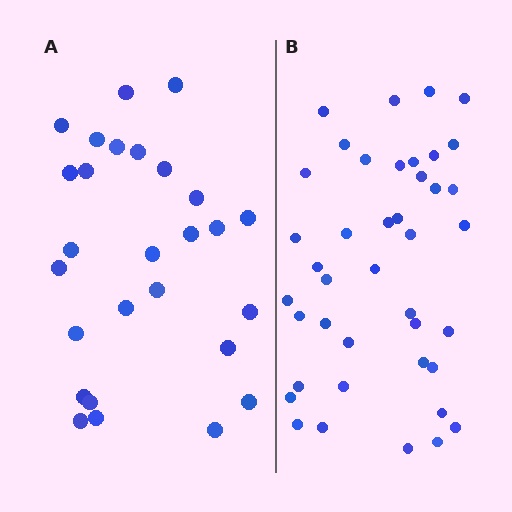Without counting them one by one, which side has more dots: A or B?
Region B (the right region) has more dots.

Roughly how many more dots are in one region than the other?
Region B has approximately 15 more dots than region A.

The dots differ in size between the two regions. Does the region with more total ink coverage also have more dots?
No. Region A has more total ink coverage because its dots are larger, but region B actually contains more individual dots. Total area can be misleading — the number of items is what matters here.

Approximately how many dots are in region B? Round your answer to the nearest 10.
About 40 dots. (The exact count is 41, which rounds to 40.)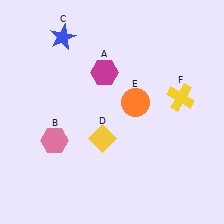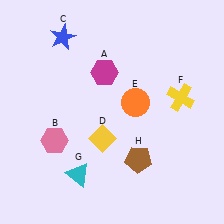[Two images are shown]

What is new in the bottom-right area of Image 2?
A brown pentagon (H) was added in the bottom-right area of Image 2.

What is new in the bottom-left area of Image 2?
A cyan triangle (G) was added in the bottom-left area of Image 2.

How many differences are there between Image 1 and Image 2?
There are 2 differences between the two images.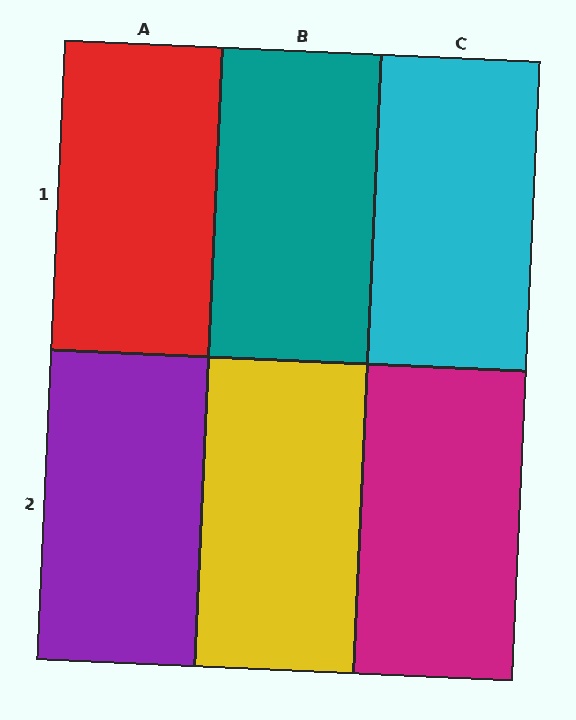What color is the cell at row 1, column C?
Cyan.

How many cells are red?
1 cell is red.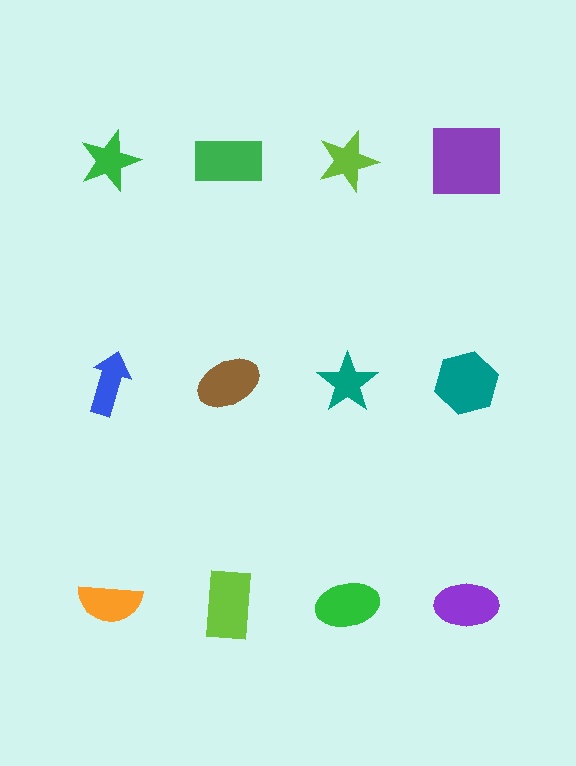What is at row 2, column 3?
A teal star.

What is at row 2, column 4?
A teal hexagon.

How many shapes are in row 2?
4 shapes.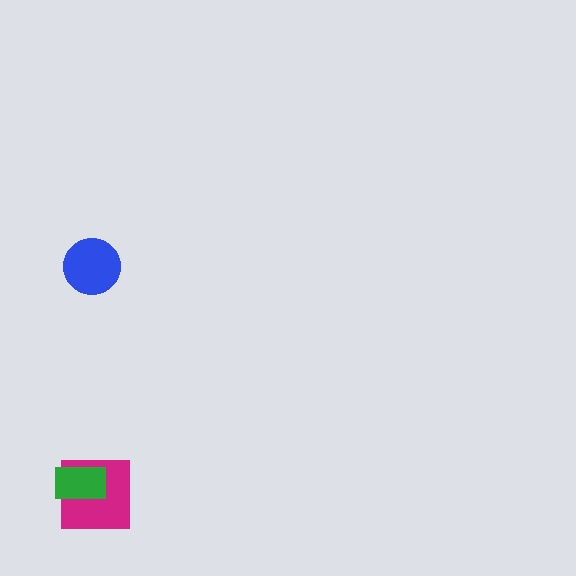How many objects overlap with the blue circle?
0 objects overlap with the blue circle.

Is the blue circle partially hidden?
No, no other shape covers it.